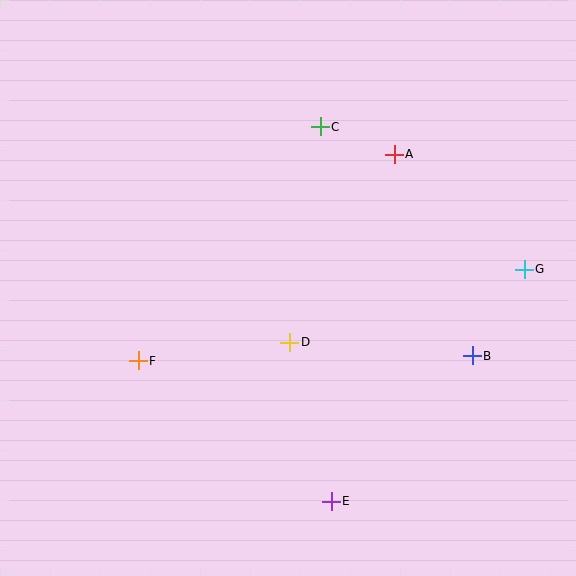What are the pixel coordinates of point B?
Point B is at (472, 356).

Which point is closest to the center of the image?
Point D at (290, 342) is closest to the center.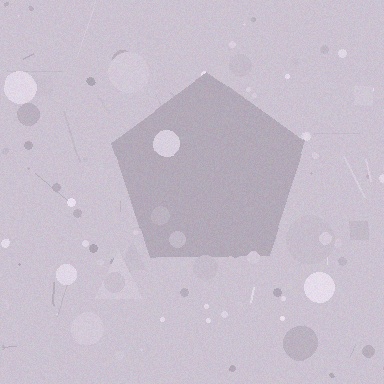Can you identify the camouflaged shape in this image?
The camouflaged shape is a pentagon.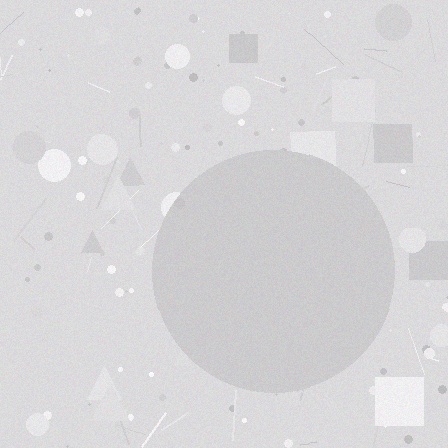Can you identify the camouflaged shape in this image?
The camouflaged shape is a circle.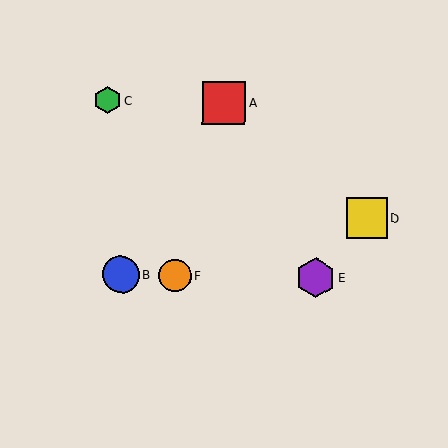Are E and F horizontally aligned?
Yes, both are at y≈278.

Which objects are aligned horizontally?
Objects B, E, F are aligned horizontally.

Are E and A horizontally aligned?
No, E is at y≈278 and A is at y≈103.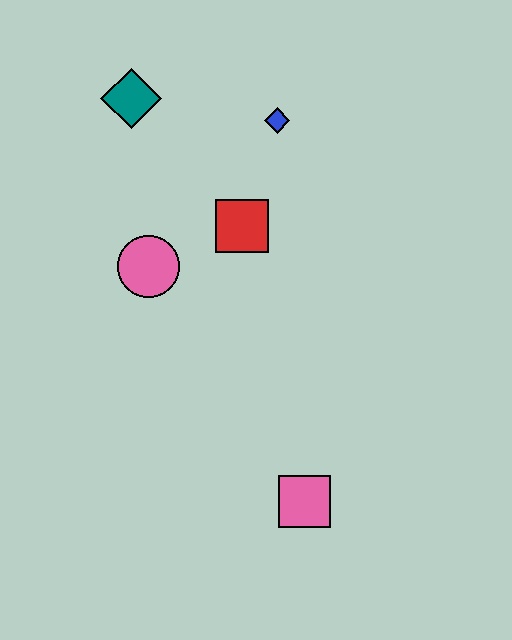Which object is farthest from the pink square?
The teal diamond is farthest from the pink square.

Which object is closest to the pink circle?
The red square is closest to the pink circle.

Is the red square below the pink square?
No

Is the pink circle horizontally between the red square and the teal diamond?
Yes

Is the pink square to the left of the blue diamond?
No